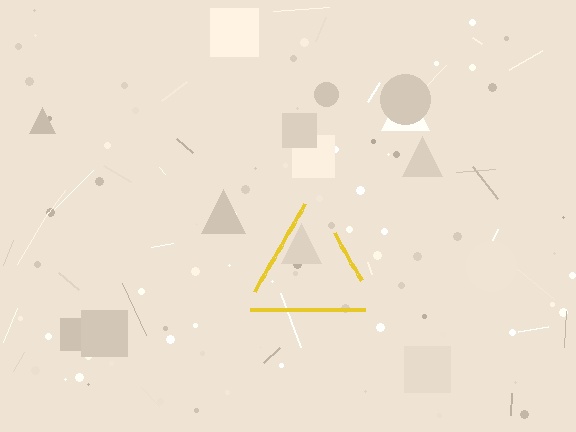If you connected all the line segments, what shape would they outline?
They would outline a triangle.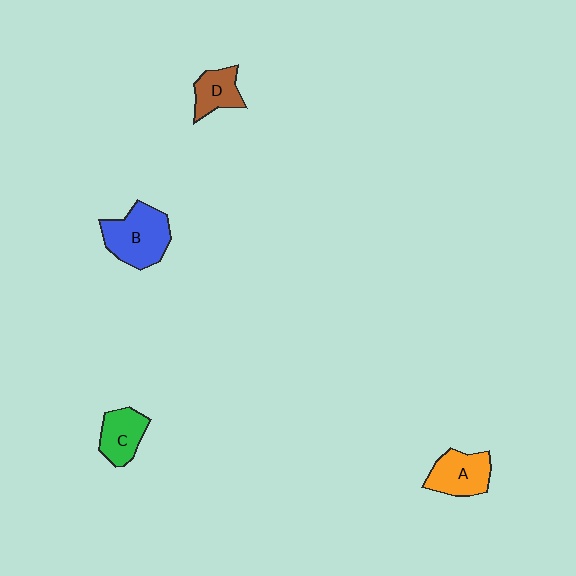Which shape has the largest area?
Shape B (blue).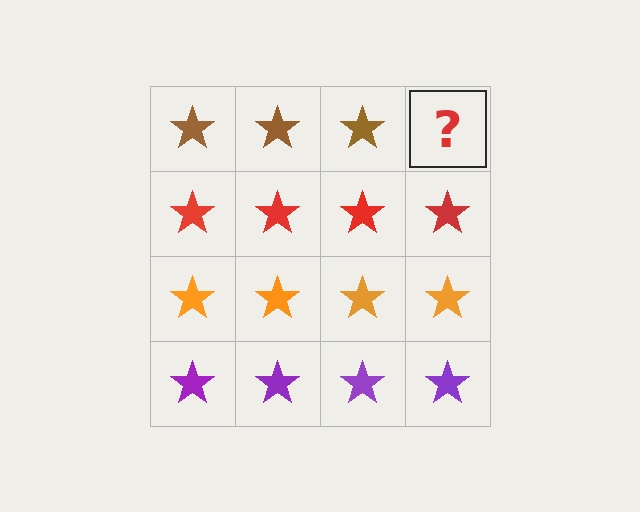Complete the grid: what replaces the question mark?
The question mark should be replaced with a brown star.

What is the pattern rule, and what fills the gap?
The rule is that each row has a consistent color. The gap should be filled with a brown star.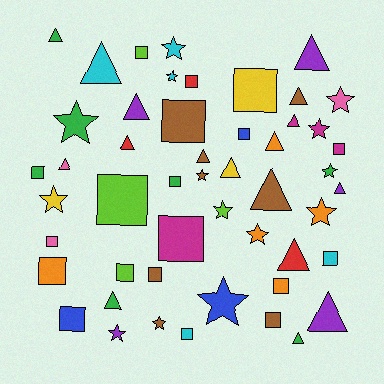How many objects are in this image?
There are 50 objects.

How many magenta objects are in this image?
There are 4 magenta objects.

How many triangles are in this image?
There are 17 triangles.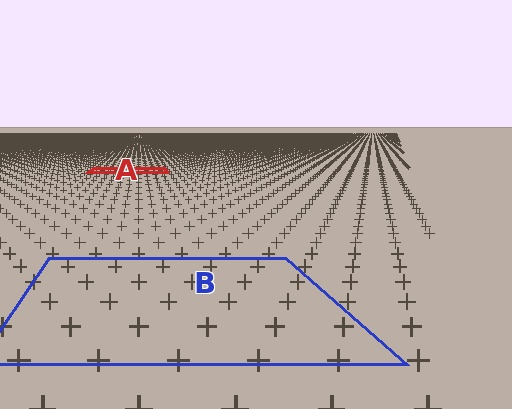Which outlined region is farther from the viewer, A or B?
Region A is farther from the viewer — the texture elements inside it appear smaller and more densely packed.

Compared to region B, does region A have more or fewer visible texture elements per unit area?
Region A has more texture elements per unit area — they are packed more densely because it is farther away.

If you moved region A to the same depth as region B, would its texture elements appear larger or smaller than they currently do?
They would appear larger. At a closer depth, the same texture elements are projected at a bigger on-screen size.